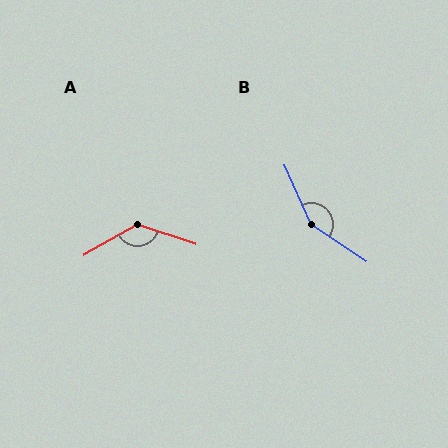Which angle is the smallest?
A, at approximately 132 degrees.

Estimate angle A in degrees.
Approximately 132 degrees.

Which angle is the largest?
B, at approximately 148 degrees.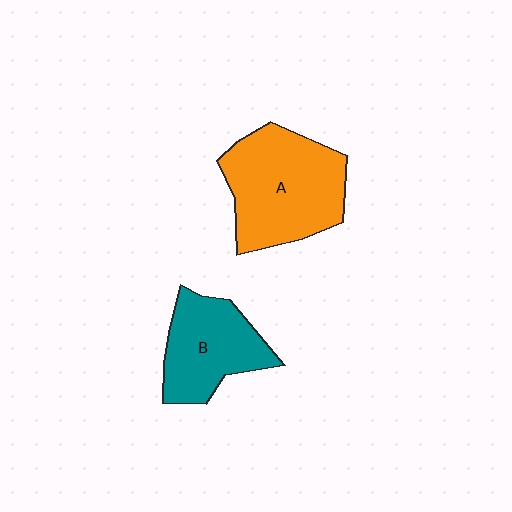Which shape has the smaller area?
Shape B (teal).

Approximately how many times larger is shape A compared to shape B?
Approximately 1.4 times.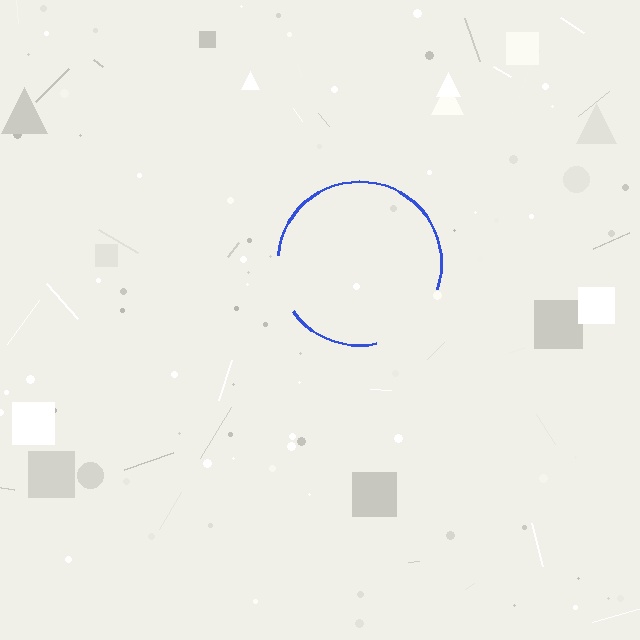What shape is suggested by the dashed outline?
The dashed outline suggests a circle.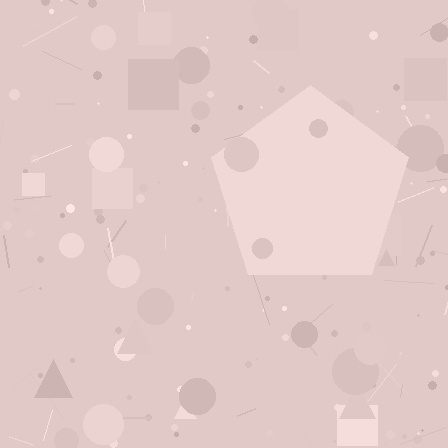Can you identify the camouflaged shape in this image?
The camouflaged shape is a pentagon.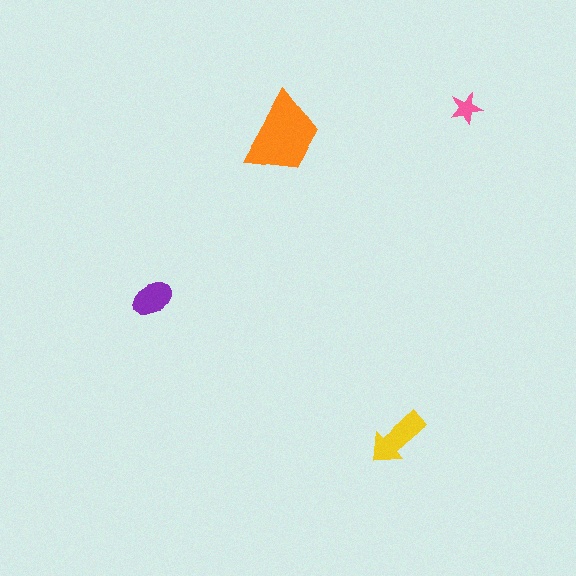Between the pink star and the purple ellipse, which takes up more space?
The purple ellipse.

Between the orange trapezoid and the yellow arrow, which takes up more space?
The orange trapezoid.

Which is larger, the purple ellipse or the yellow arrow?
The yellow arrow.